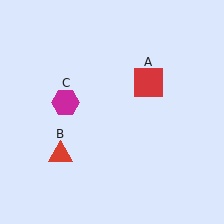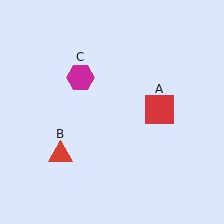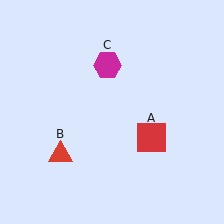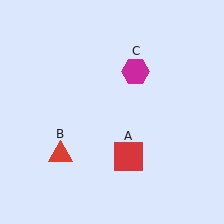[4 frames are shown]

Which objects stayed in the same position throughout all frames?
Red triangle (object B) remained stationary.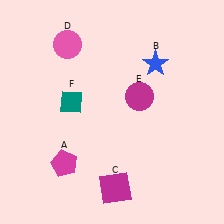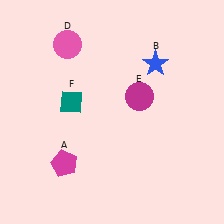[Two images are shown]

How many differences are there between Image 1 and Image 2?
There is 1 difference between the two images.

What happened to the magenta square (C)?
The magenta square (C) was removed in Image 2. It was in the bottom-right area of Image 1.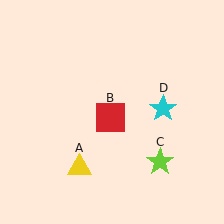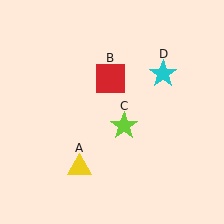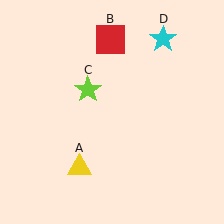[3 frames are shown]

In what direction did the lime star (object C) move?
The lime star (object C) moved up and to the left.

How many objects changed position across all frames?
3 objects changed position: red square (object B), lime star (object C), cyan star (object D).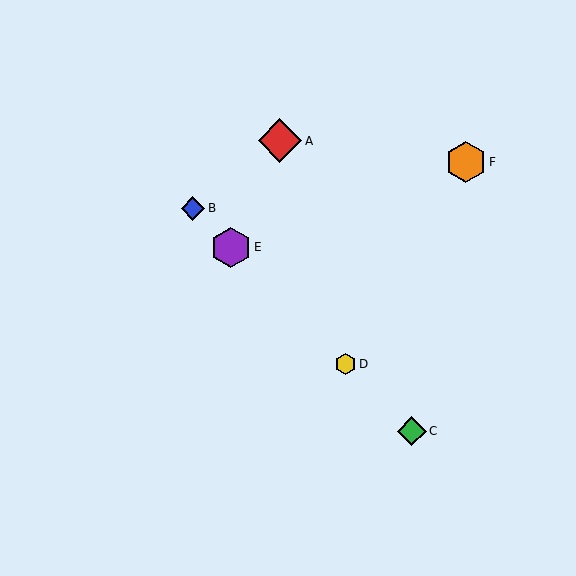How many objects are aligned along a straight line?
4 objects (B, C, D, E) are aligned along a straight line.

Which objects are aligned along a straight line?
Objects B, C, D, E are aligned along a straight line.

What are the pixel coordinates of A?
Object A is at (280, 141).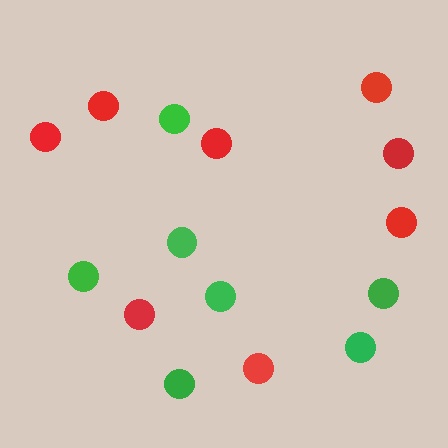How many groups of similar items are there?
There are 2 groups: one group of red circles (8) and one group of green circles (7).